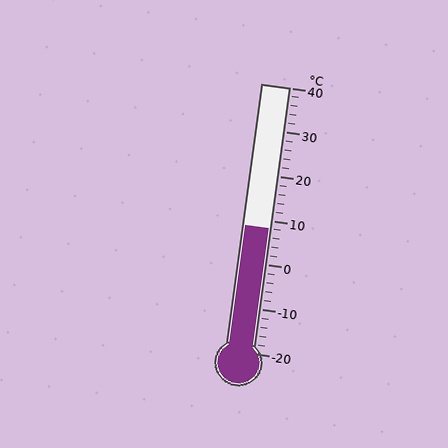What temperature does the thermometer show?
The thermometer shows approximately 8°C.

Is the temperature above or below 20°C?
The temperature is below 20°C.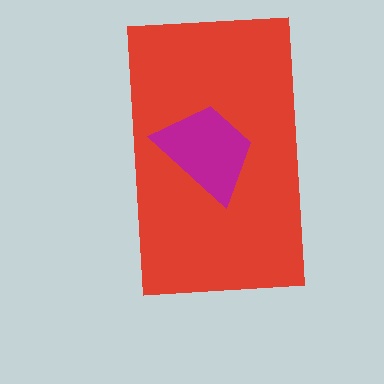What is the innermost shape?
The magenta trapezoid.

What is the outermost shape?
The red rectangle.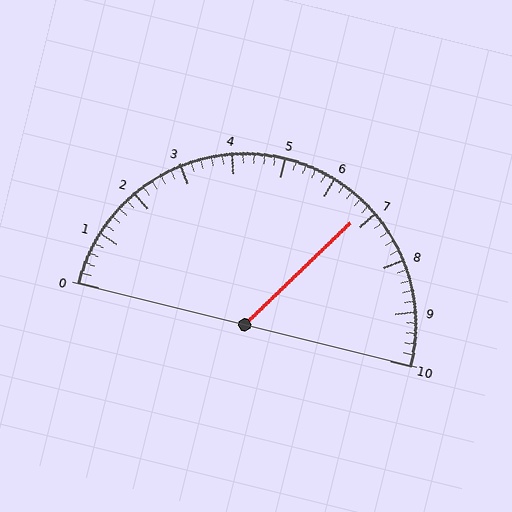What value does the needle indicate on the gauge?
The needle indicates approximately 6.8.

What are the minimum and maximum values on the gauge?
The gauge ranges from 0 to 10.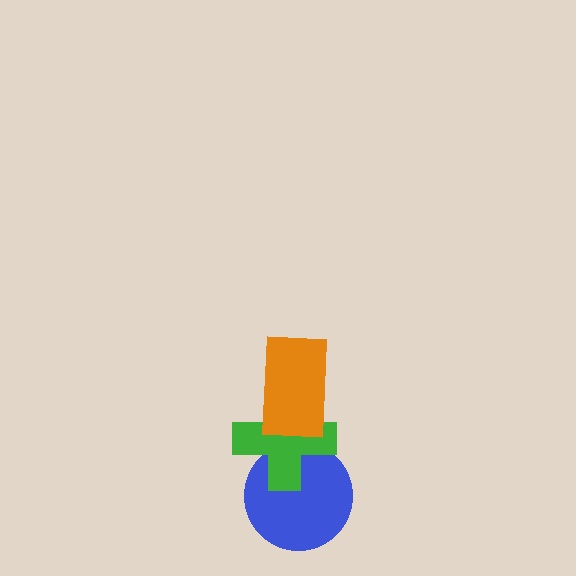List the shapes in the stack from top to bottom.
From top to bottom: the orange rectangle, the green cross, the blue circle.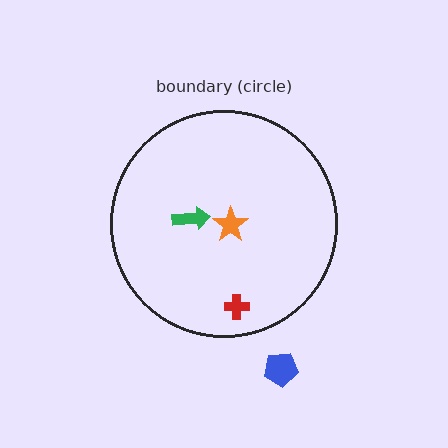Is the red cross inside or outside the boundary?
Inside.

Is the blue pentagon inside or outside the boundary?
Outside.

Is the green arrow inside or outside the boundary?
Inside.